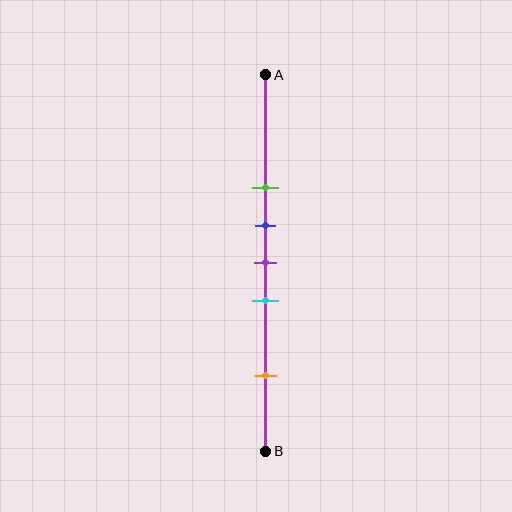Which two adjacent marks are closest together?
The blue and purple marks are the closest adjacent pair.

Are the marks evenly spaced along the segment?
No, the marks are not evenly spaced.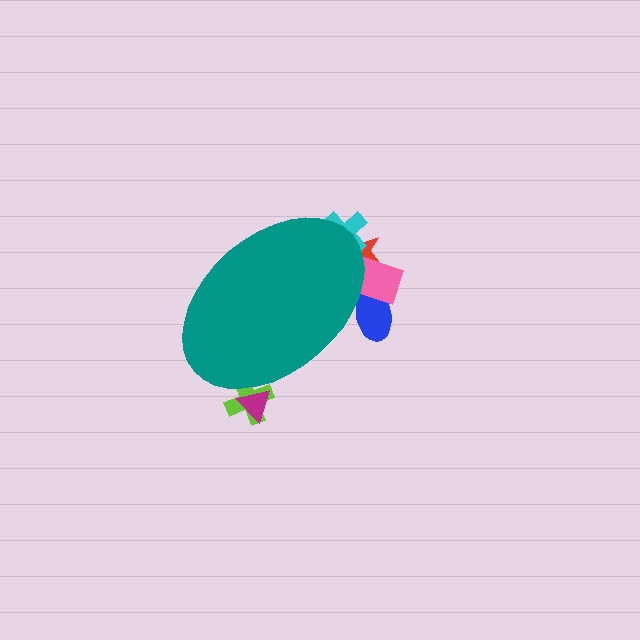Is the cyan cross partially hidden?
Yes, the cyan cross is partially hidden behind the teal ellipse.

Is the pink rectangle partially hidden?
Yes, the pink rectangle is partially hidden behind the teal ellipse.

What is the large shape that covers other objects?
A teal ellipse.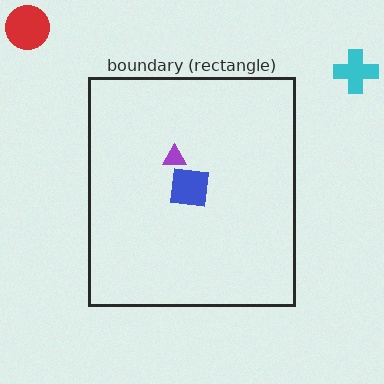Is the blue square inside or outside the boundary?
Inside.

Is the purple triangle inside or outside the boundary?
Inside.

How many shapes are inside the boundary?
2 inside, 2 outside.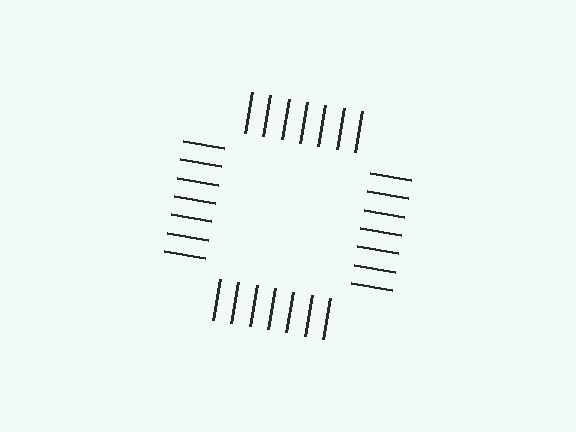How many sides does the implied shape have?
4 sides — the line-ends trace a square.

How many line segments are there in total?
28 — 7 along each of the 4 edges.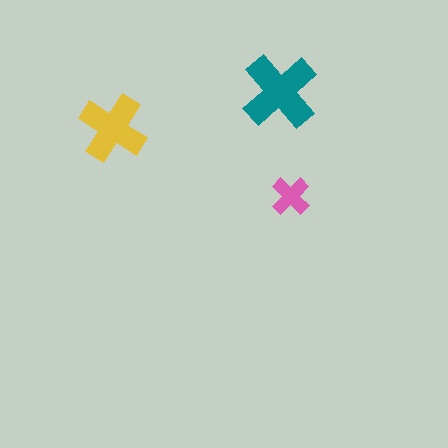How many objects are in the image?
There are 3 objects in the image.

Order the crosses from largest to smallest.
the teal one, the yellow one, the pink one.